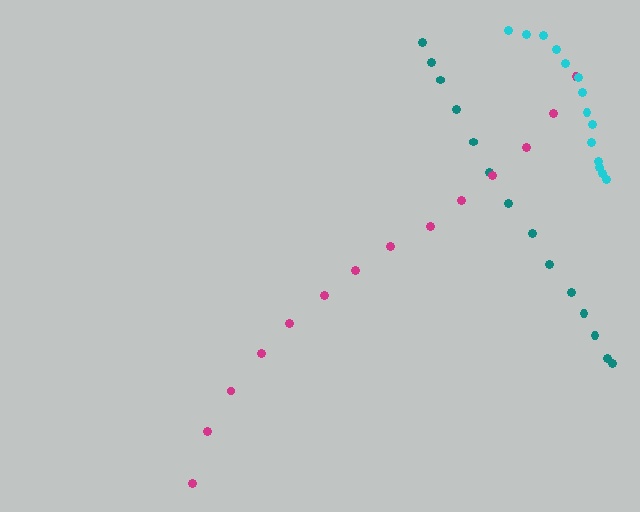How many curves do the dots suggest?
There are 3 distinct paths.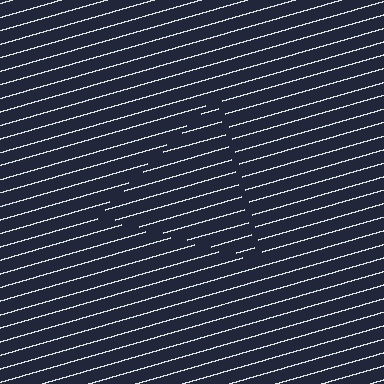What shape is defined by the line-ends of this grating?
An illusory triangle. The interior of the shape contains the same grating, shifted by half a period — the contour is defined by the phase discontinuity where line-ends from the inner and outer gratings abut.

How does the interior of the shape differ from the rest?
The interior of the shape contains the same grating, shifted by half a period — the contour is defined by the phase discontinuity where line-ends from the inner and outer gratings abut.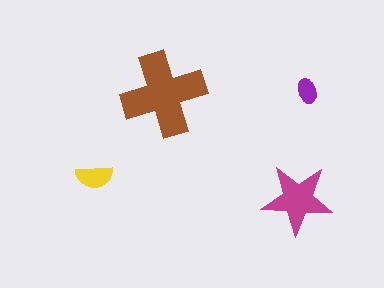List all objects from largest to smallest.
The brown cross, the magenta star, the yellow semicircle, the purple ellipse.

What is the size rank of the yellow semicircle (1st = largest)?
3rd.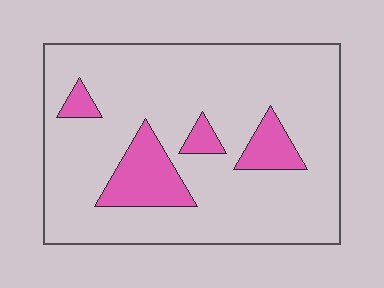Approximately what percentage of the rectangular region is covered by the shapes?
Approximately 15%.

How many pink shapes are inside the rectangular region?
4.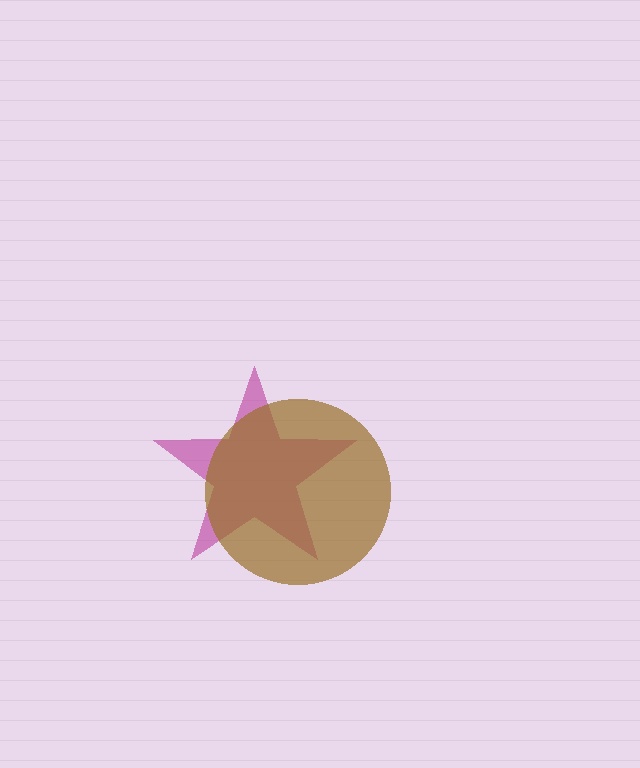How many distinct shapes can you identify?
There are 2 distinct shapes: a magenta star, a brown circle.